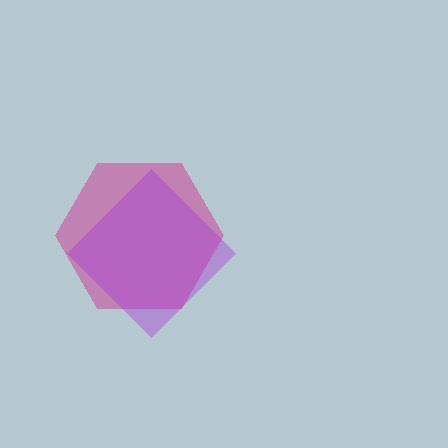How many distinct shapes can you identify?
There are 2 distinct shapes: a magenta hexagon, a purple diamond.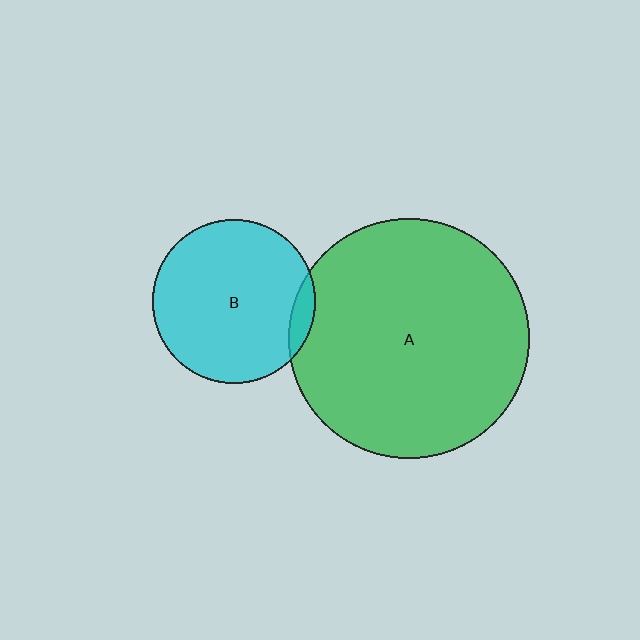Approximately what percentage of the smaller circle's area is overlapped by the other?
Approximately 5%.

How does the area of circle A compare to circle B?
Approximately 2.2 times.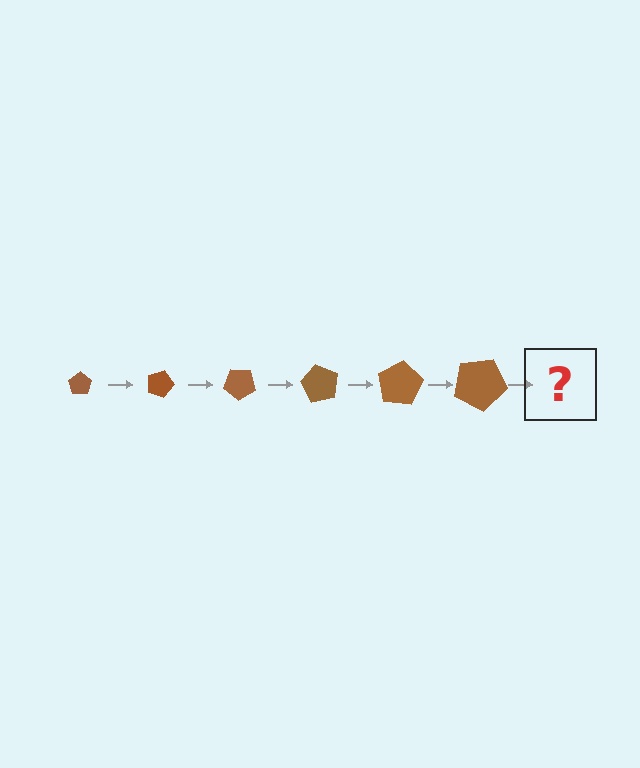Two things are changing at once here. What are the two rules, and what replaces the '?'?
The two rules are that the pentagon grows larger each step and it rotates 20 degrees each step. The '?' should be a pentagon, larger than the previous one and rotated 120 degrees from the start.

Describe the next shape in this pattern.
It should be a pentagon, larger than the previous one and rotated 120 degrees from the start.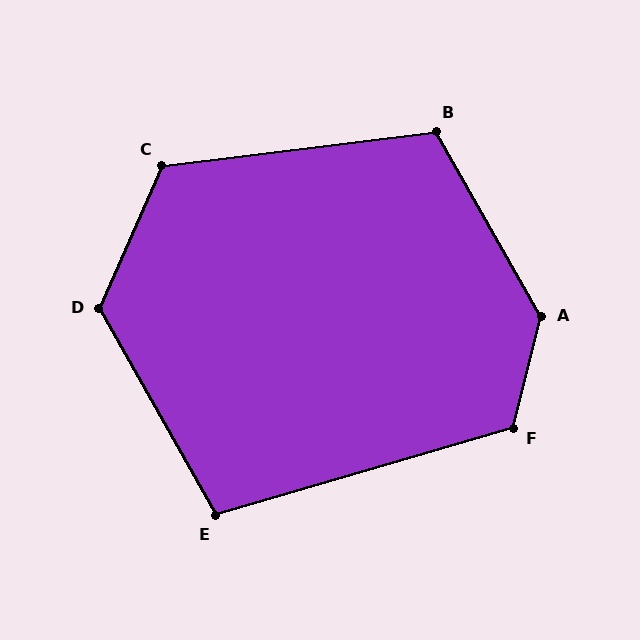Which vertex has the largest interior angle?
A, at approximately 136 degrees.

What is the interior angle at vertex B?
Approximately 113 degrees (obtuse).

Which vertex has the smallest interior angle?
E, at approximately 103 degrees.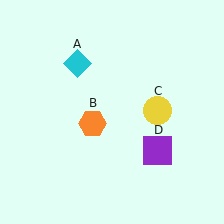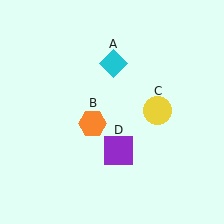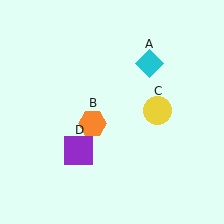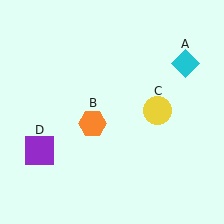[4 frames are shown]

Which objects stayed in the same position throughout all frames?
Orange hexagon (object B) and yellow circle (object C) remained stationary.